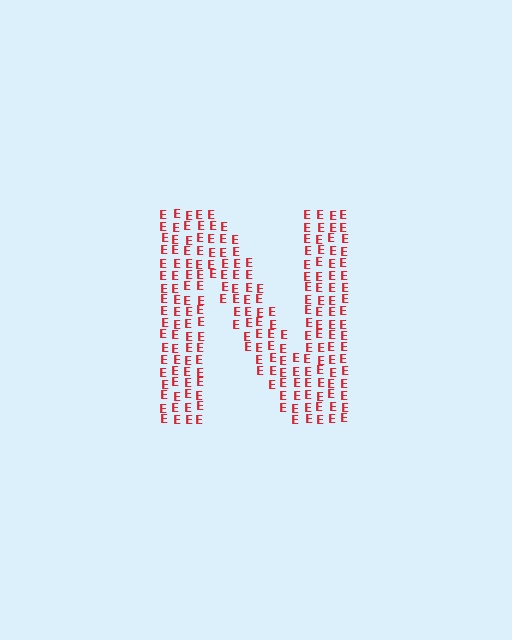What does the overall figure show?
The overall figure shows the letter N.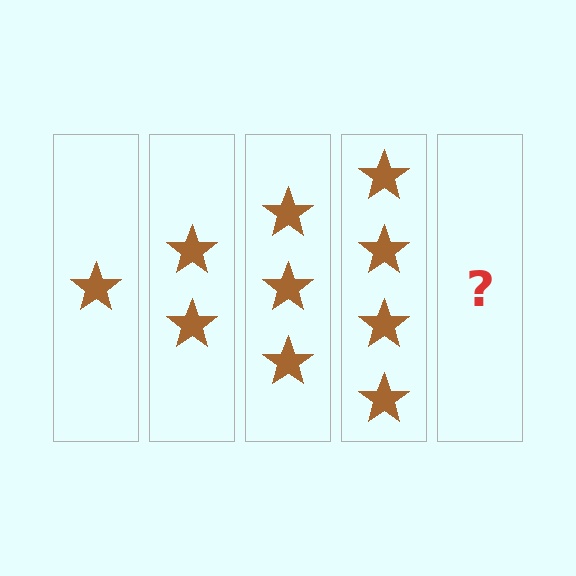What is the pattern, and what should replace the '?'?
The pattern is that each step adds one more star. The '?' should be 5 stars.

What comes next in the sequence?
The next element should be 5 stars.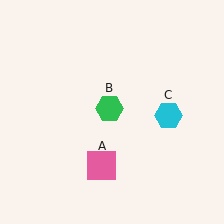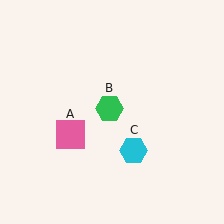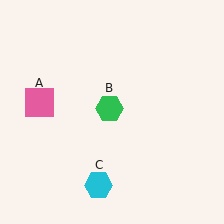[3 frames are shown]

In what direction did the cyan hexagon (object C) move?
The cyan hexagon (object C) moved down and to the left.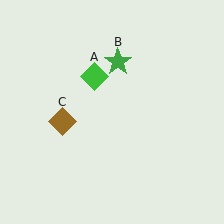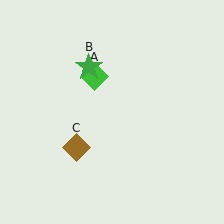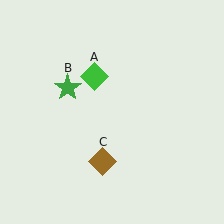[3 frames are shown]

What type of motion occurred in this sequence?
The green star (object B), brown diamond (object C) rotated counterclockwise around the center of the scene.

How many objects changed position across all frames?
2 objects changed position: green star (object B), brown diamond (object C).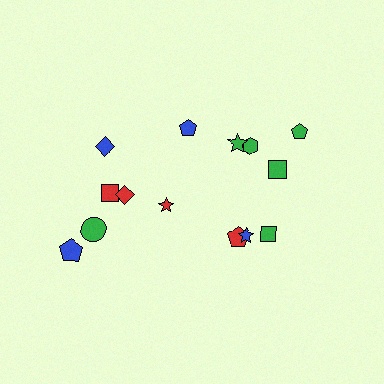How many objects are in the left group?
There are 6 objects.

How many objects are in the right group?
There are 8 objects.